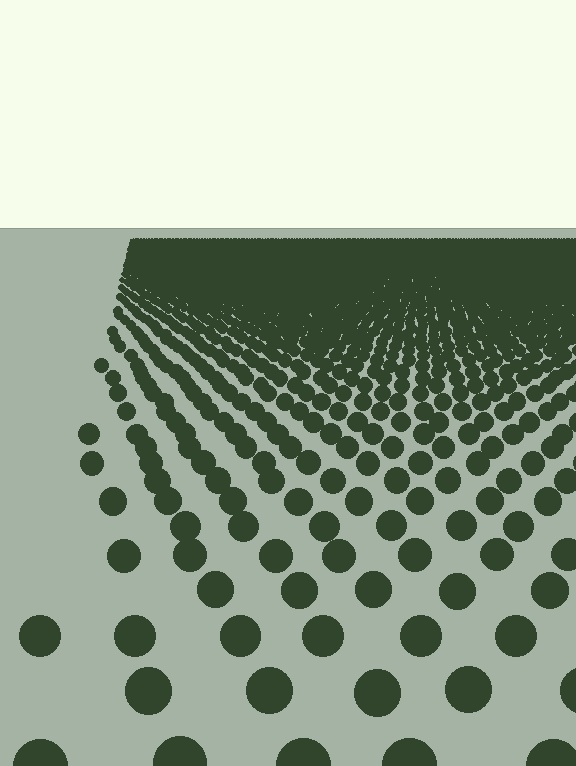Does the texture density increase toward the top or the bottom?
Density increases toward the top.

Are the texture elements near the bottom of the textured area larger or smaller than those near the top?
Larger. Near the bottom, elements are closer to the viewer and appear at a bigger on-screen size.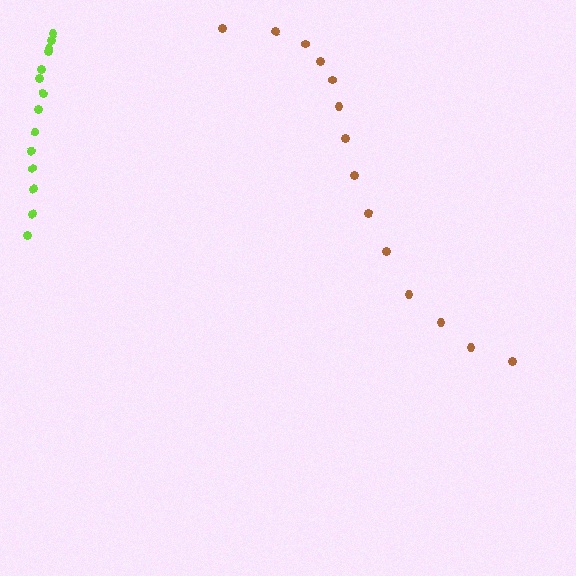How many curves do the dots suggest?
There are 2 distinct paths.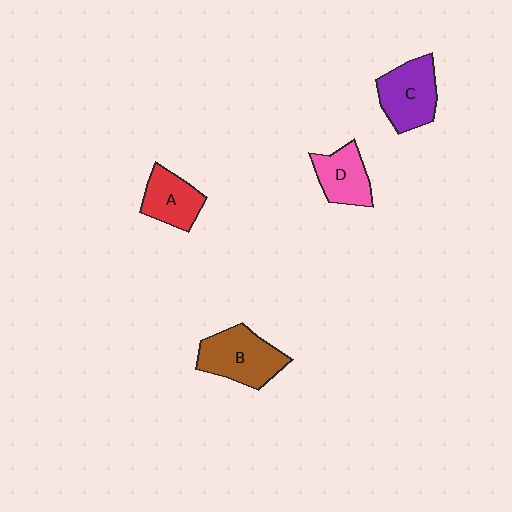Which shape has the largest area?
Shape B (brown).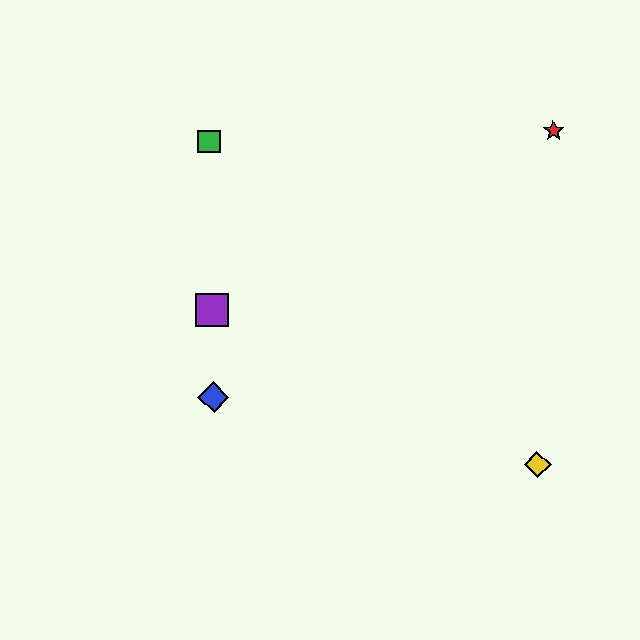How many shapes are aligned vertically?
3 shapes (the blue diamond, the green square, the purple square) are aligned vertically.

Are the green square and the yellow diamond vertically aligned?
No, the green square is at x≈209 and the yellow diamond is at x≈538.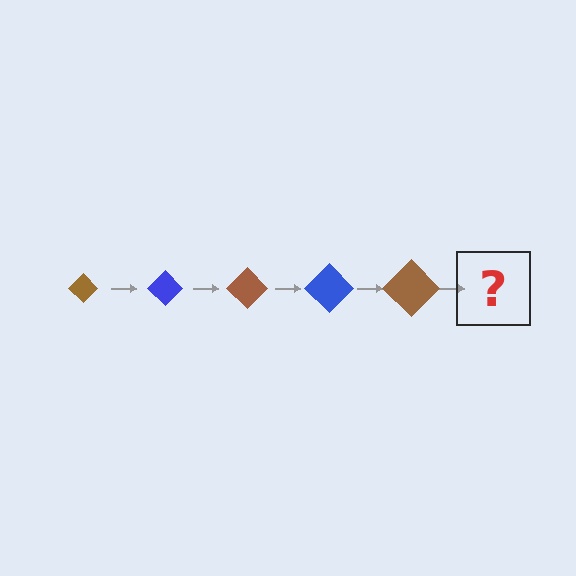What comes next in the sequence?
The next element should be a blue diamond, larger than the previous one.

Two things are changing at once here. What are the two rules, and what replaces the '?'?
The two rules are that the diamond grows larger each step and the color cycles through brown and blue. The '?' should be a blue diamond, larger than the previous one.